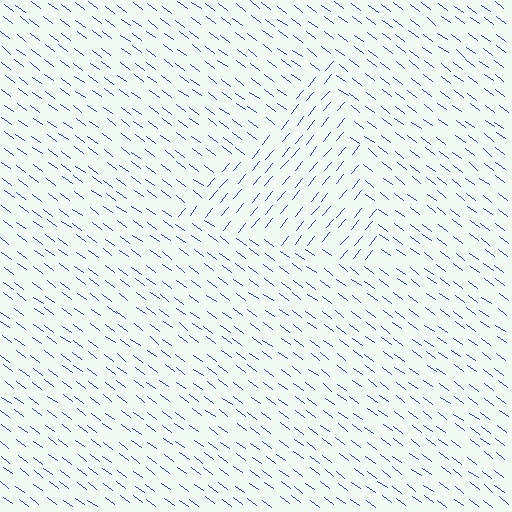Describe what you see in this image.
The image is filled with small blue line segments. A triangle region in the image has lines oriented differently from the surrounding lines, creating a visible texture boundary.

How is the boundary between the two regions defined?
The boundary is defined purely by a change in line orientation (approximately 88 degrees difference). All lines are the same color and thickness.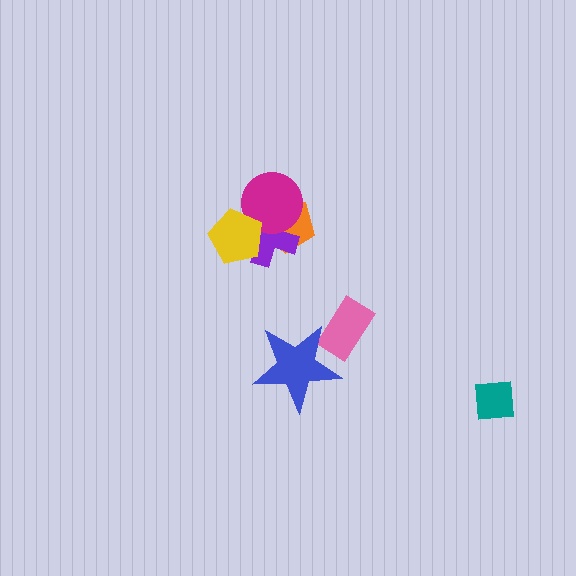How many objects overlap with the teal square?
0 objects overlap with the teal square.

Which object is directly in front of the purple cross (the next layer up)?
The magenta circle is directly in front of the purple cross.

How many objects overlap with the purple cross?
3 objects overlap with the purple cross.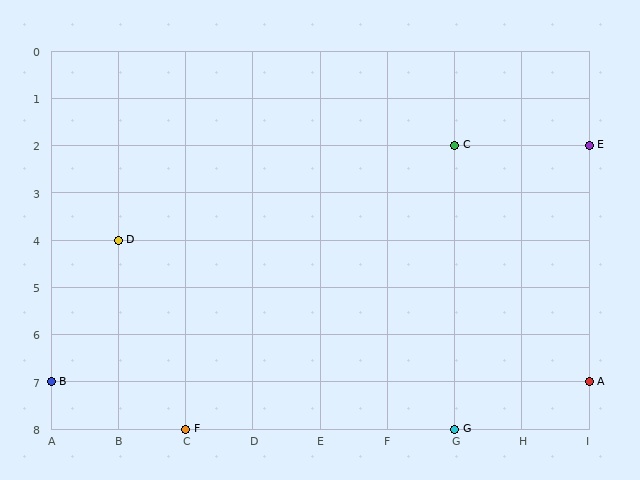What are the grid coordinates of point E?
Point E is at grid coordinates (I, 2).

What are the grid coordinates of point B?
Point B is at grid coordinates (A, 7).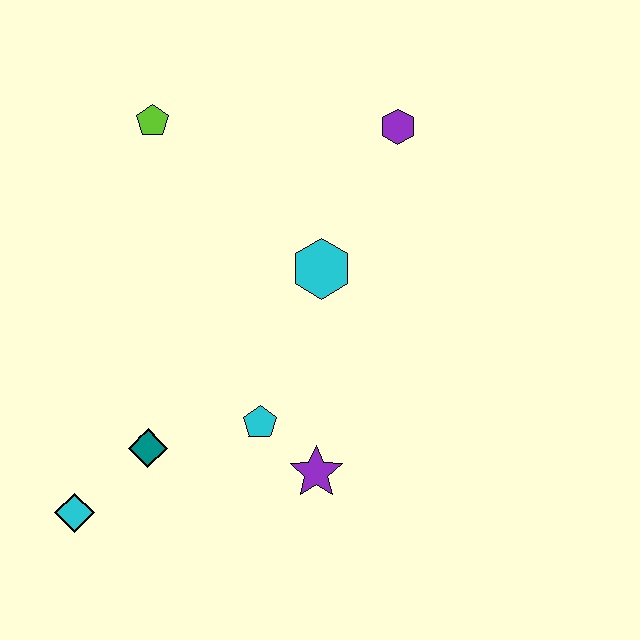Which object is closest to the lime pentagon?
The cyan hexagon is closest to the lime pentagon.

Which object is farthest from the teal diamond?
The purple hexagon is farthest from the teal diamond.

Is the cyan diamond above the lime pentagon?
No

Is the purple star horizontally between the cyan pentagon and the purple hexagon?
Yes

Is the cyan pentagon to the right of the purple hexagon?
No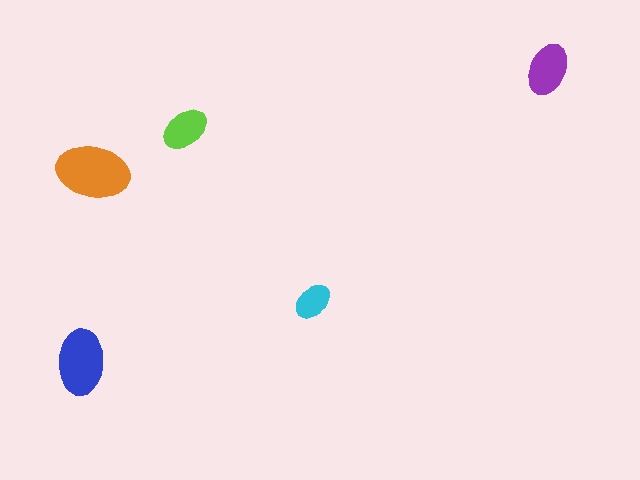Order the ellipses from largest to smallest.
the orange one, the blue one, the purple one, the lime one, the cyan one.